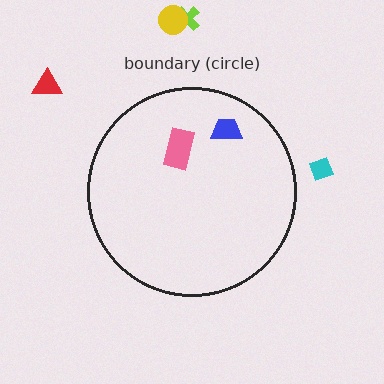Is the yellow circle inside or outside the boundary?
Outside.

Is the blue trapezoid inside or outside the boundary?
Inside.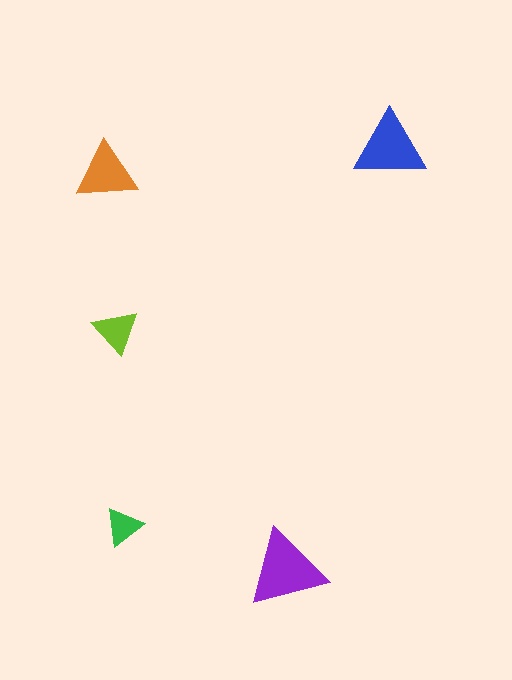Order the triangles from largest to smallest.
the purple one, the blue one, the orange one, the lime one, the green one.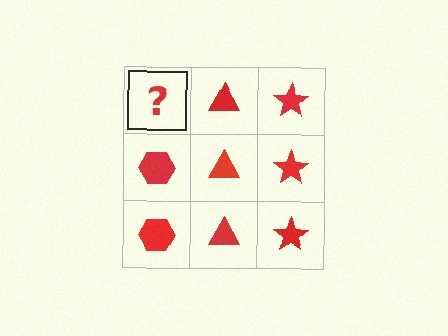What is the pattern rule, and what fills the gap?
The rule is that each column has a consistent shape. The gap should be filled with a red hexagon.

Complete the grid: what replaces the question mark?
The question mark should be replaced with a red hexagon.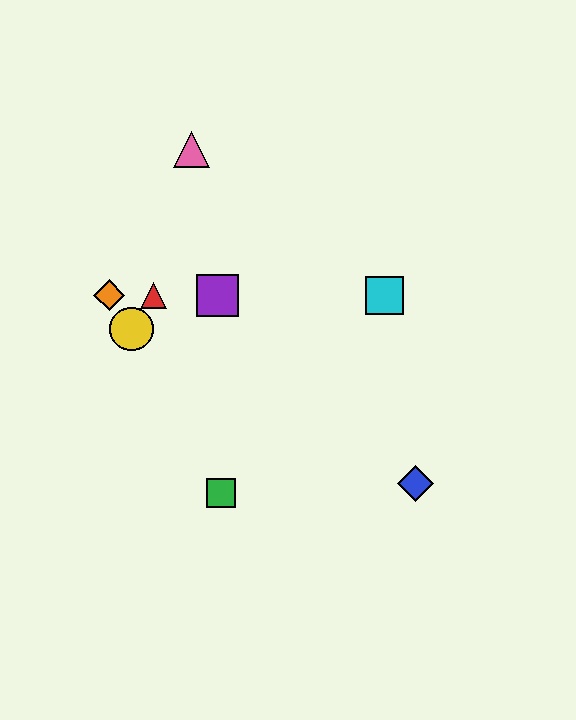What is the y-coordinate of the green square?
The green square is at y≈493.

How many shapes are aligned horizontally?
4 shapes (the red triangle, the purple square, the orange diamond, the cyan square) are aligned horizontally.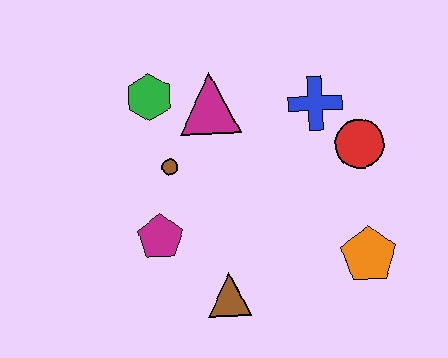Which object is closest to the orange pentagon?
The red circle is closest to the orange pentagon.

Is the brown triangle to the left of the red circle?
Yes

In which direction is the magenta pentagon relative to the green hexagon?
The magenta pentagon is below the green hexagon.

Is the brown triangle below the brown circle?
Yes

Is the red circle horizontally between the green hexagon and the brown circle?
No